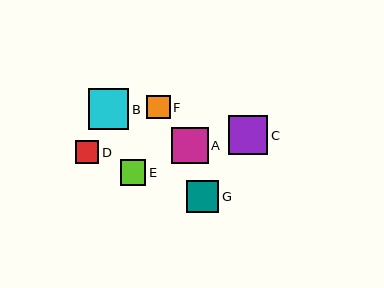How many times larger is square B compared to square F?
Square B is approximately 1.7 times the size of square F.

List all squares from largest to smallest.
From largest to smallest: B, C, A, G, E, F, D.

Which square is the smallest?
Square D is the smallest with a size of approximately 23 pixels.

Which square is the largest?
Square B is the largest with a size of approximately 41 pixels.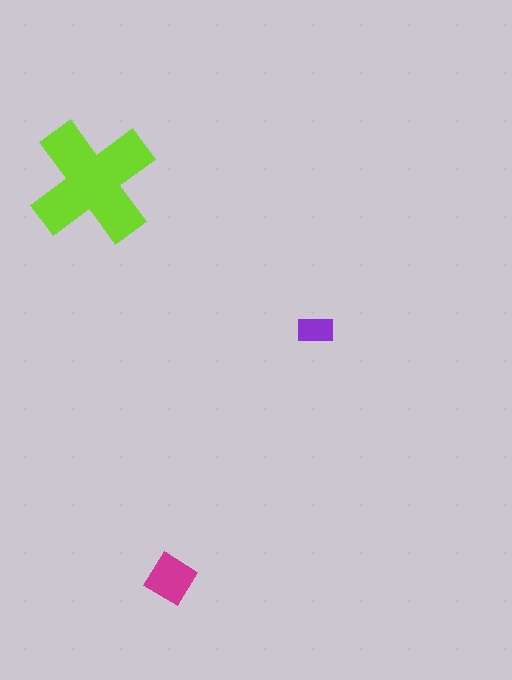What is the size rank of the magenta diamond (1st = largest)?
2nd.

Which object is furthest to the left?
The lime cross is leftmost.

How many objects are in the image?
There are 3 objects in the image.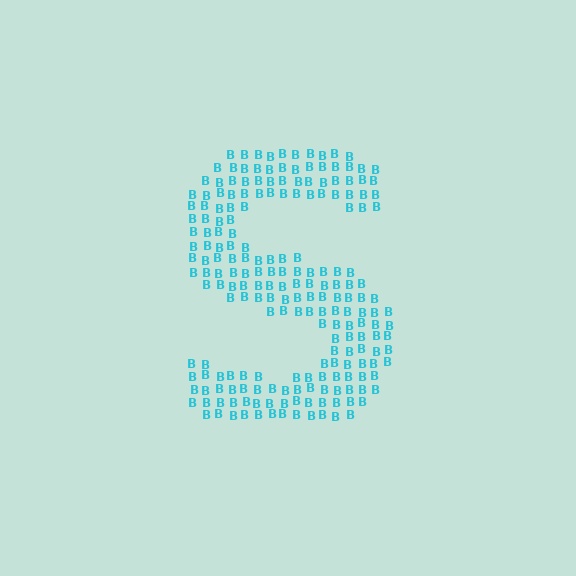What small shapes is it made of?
It is made of small letter B's.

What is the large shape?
The large shape is the letter S.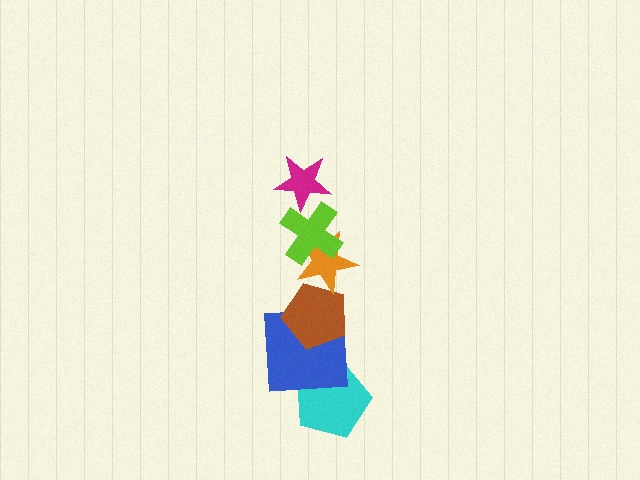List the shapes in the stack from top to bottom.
From top to bottom: the magenta star, the lime cross, the orange star, the brown pentagon, the blue square, the cyan pentagon.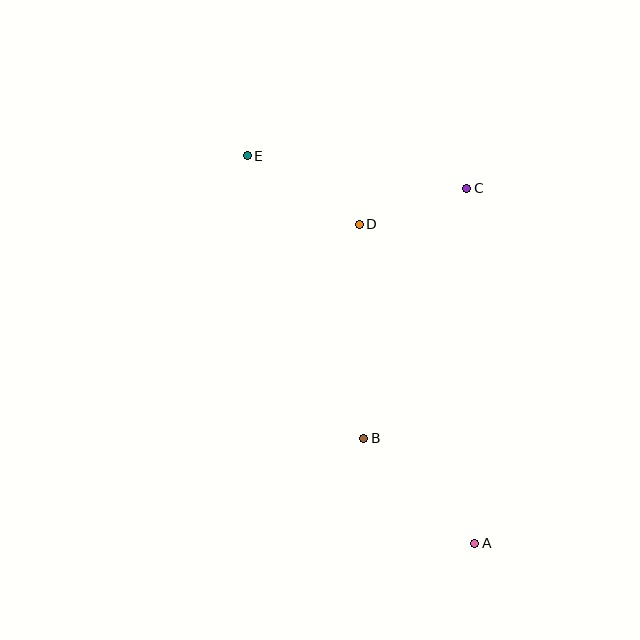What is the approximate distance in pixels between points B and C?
The distance between B and C is approximately 270 pixels.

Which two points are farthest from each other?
Points A and E are farthest from each other.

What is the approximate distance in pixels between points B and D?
The distance between B and D is approximately 214 pixels.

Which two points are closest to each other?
Points C and D are closest to each other.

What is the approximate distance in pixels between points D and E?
The distance between D and E is approximately 131 pixels.